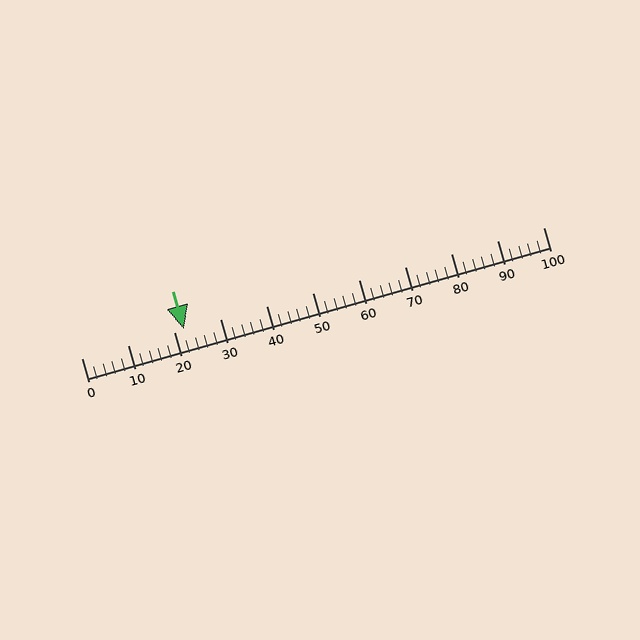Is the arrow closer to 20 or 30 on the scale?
The arrow is closer to 20.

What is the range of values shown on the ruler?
The ruler shows values from 0 to 100.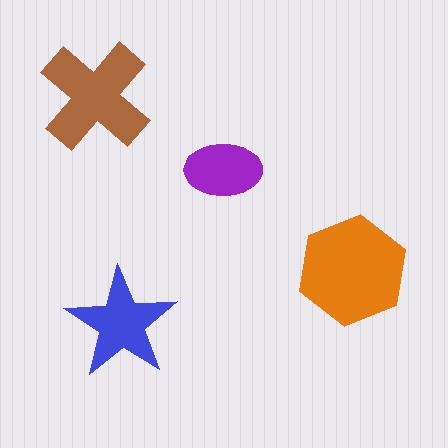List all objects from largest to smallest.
The orange hexagon, the brown cross, the blue star, the purple ellipse.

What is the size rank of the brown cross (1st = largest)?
2nd.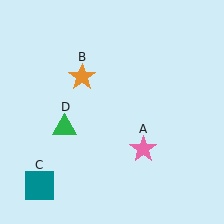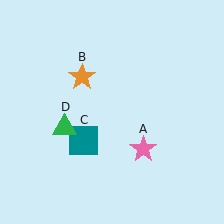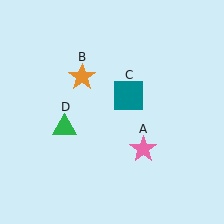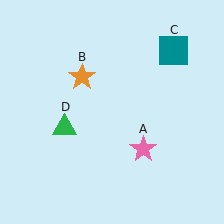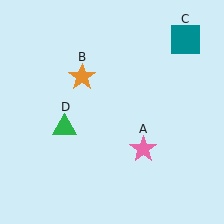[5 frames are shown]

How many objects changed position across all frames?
1 object changed position: teal square (object C).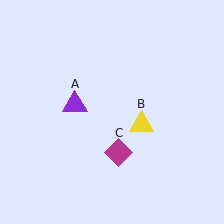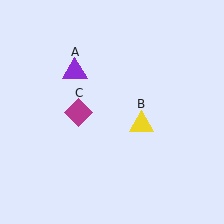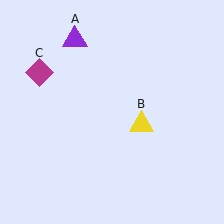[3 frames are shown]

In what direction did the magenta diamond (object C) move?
The magenta diamond (object C) moved up and to the left.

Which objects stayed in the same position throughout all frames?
Yellow triangle (object B) remained stationary.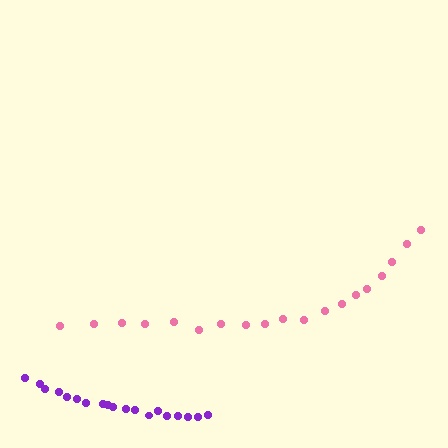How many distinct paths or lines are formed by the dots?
There are 2 distinct paths.